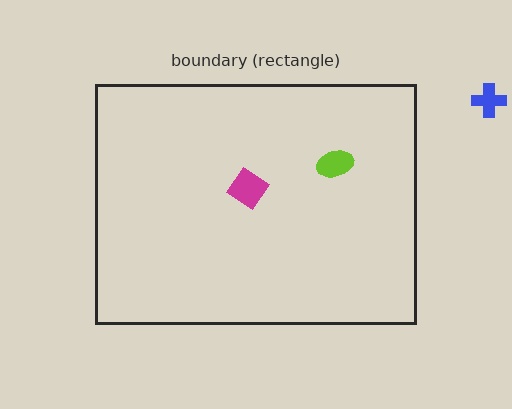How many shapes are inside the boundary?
2 inside, 1 outside.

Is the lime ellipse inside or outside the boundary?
Inside.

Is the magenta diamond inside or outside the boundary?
Inside.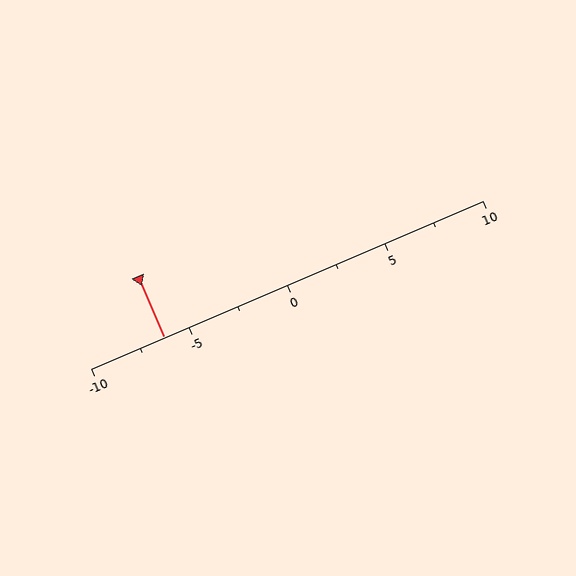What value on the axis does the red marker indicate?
The marker indicates approximately -6.2.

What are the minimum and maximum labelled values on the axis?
The axis runs from -10 to 10.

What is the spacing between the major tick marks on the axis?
The major ticks are spaced 5 apart.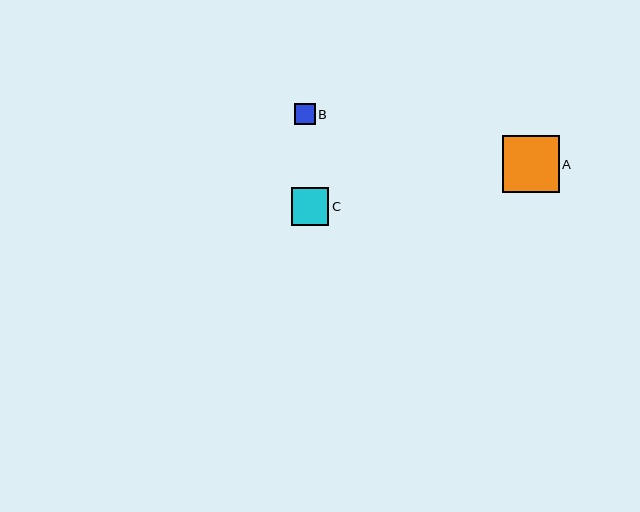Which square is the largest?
Square A is the largest with a size of approximately 57 pixels.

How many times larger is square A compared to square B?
Square A is approximately 2.8 times the size of square B.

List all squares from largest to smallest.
From largest to smallest: A, C, B.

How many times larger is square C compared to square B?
Square C is approximately 1.8 times the size of square B.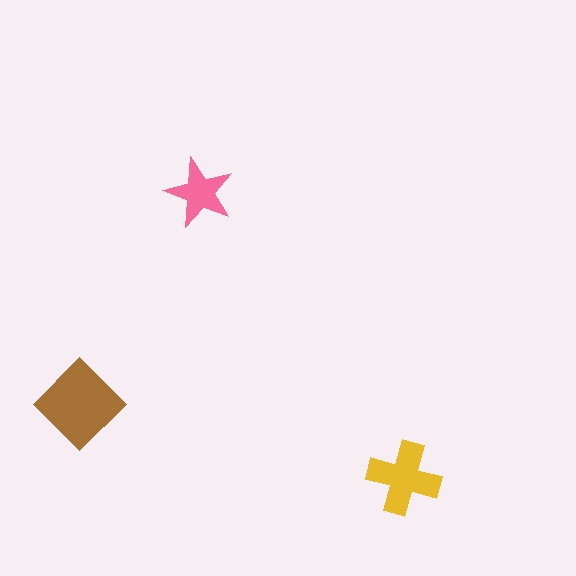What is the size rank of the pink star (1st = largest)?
3rd.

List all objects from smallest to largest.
The pink star, the yellow cross, the brown diamond.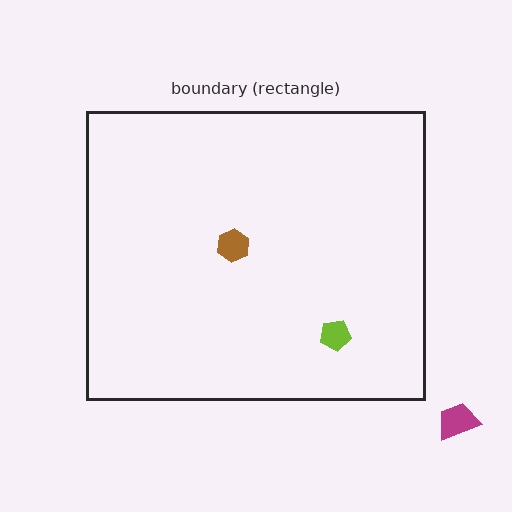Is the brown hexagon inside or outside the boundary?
Inside.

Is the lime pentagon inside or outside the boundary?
Inside.